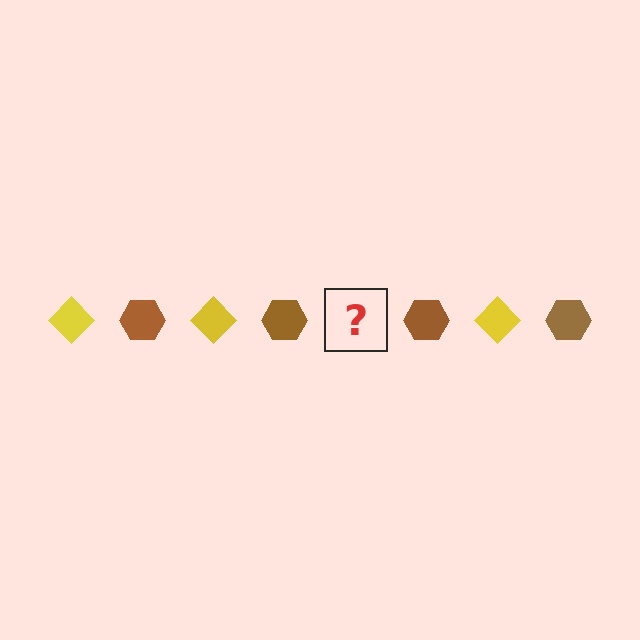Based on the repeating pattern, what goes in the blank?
The blank should be a yellow diamond.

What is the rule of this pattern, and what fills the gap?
The rule is that the pattern alternates between yellow diamond and brown hexagon. The gap should be filled with a yellow diamond.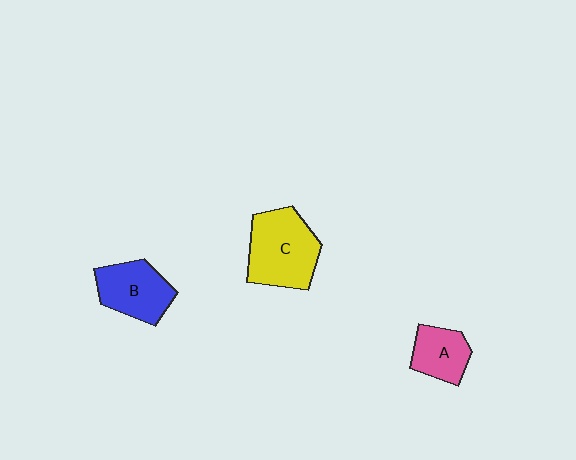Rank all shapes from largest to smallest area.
From largest to smallest: C (yellow), B (blue), A (pink).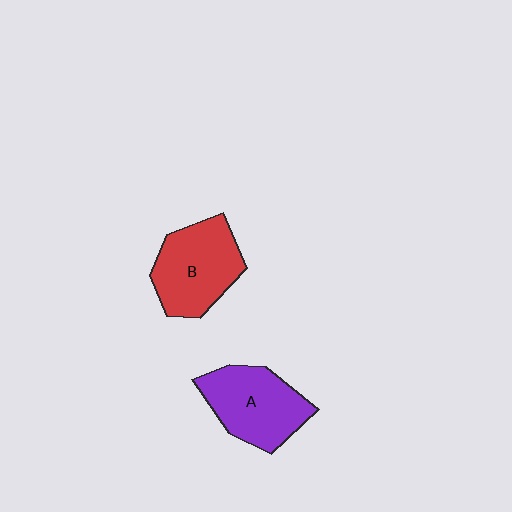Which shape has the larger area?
Shape B (red).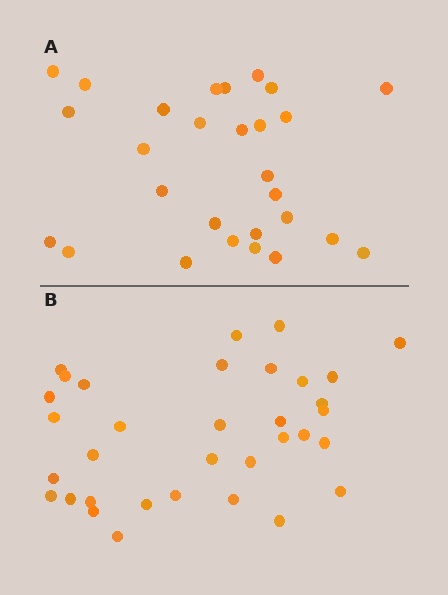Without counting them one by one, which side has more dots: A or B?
Region B (the bottom region) has more dots.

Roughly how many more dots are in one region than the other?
Region B has about 6 more dots than region A.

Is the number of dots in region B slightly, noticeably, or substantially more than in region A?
Region B has only slightly more — the two regions are fairly close. The ratio is roughly 1.2 to 1.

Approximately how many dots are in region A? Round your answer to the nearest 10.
About 30 dots. (The exact count is 28, which rounds to 30.)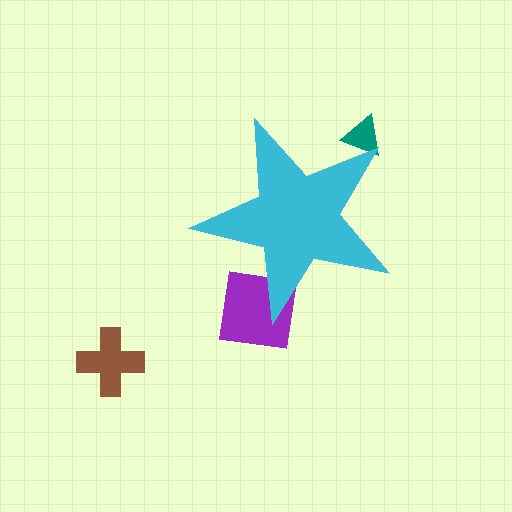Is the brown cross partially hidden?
No, the brown cross is fully visible.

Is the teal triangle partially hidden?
Yes, the teal triangle is partially hidden behind the cyan star.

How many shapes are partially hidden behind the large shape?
2 shapes are partially hidden.